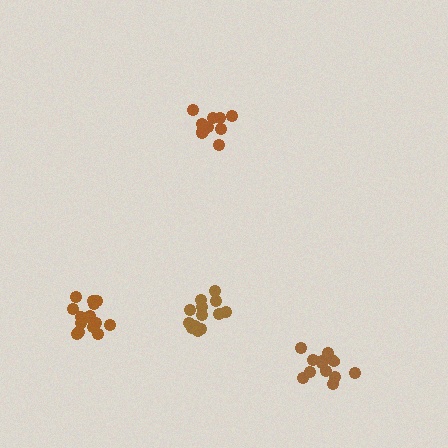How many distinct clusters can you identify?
There are 4 distinct clusters.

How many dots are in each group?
Group 1: 15 dots, Group 2: 13 dots, Group 3: 11 dots, Group 4: 13 dots (52 total).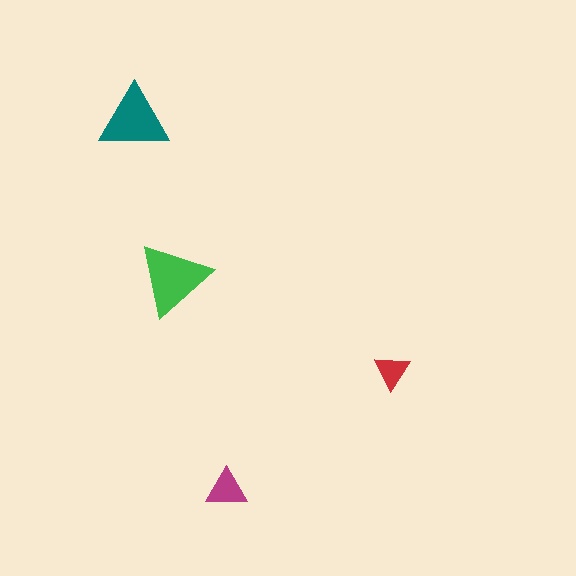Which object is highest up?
The teal triangle is topmost.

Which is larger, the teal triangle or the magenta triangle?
The teal one.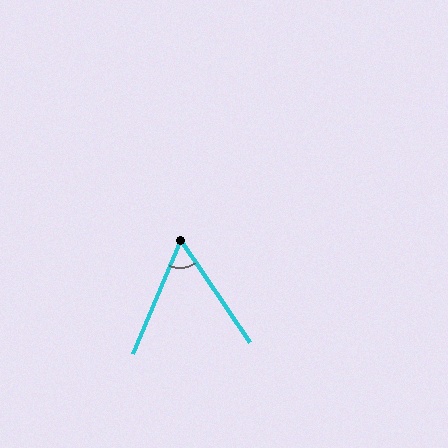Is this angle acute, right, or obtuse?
It is acute.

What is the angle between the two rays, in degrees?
Approximately 57 degrees.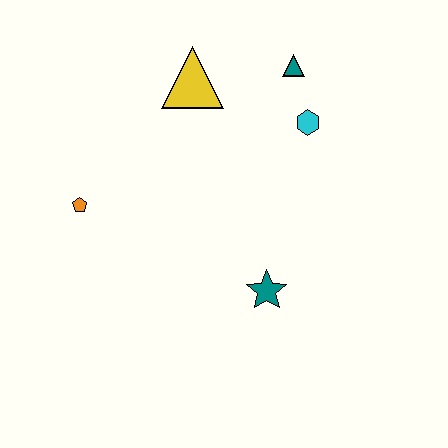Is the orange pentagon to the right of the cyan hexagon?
No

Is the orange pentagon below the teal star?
No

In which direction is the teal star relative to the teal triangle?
The teal star is below the teal triangle.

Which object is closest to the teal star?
The cyan hexagon is closest to the teal star.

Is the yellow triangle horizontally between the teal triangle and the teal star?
No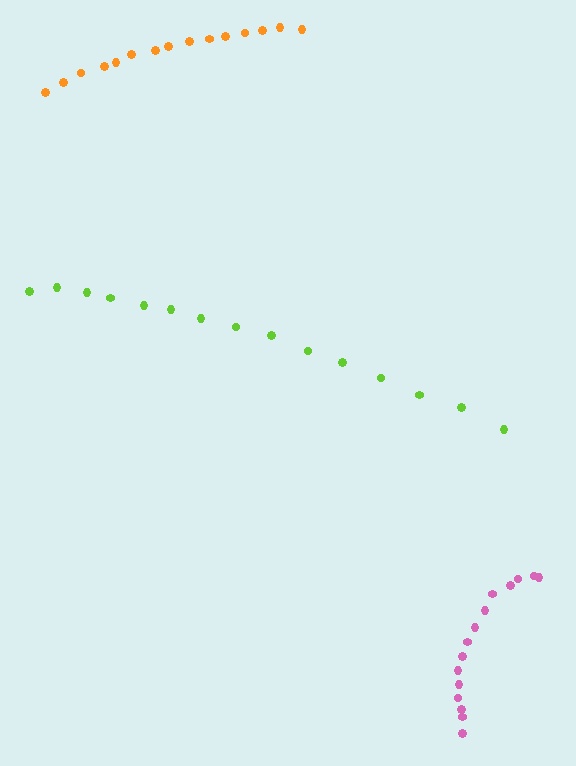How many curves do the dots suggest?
There are 3 distinct paths.